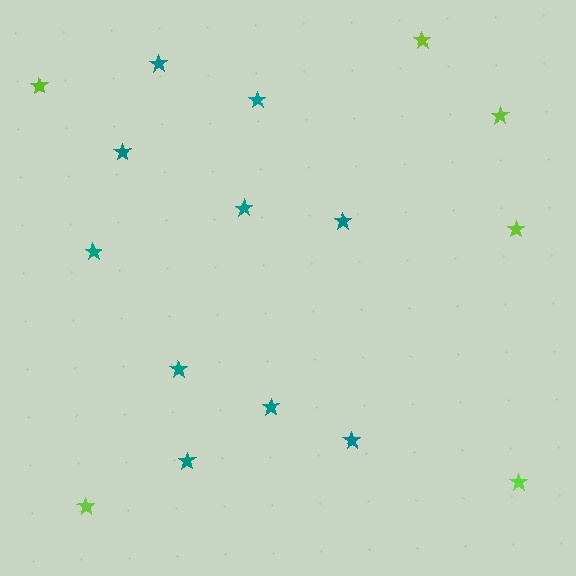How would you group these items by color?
There are 2 groups: one group of teal stars (10) and one group of lime stars (6).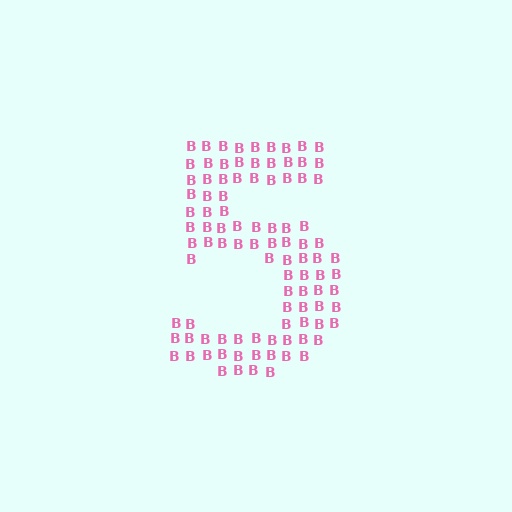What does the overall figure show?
The overall figure shows the digit 5.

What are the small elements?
The small elements are letter B's.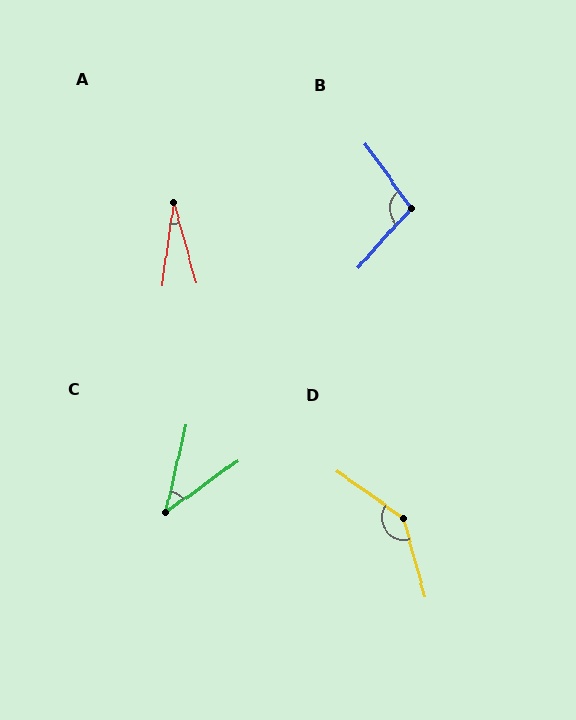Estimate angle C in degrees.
Approximately 41 degrees.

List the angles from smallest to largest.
A (24°), C (41°), B (102°), D (140°).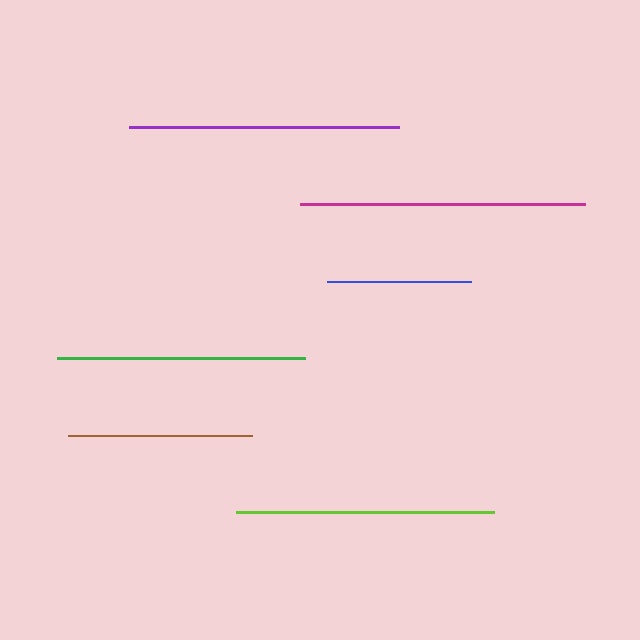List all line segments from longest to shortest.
From longest to shortest: magenta, purple, lime, green, brown, blue.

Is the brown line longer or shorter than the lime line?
The lime line is longer than the brown line.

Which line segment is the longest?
The magenta line is the longest at approximately 285 pixels.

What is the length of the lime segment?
The lime segment is approximately 258 pixels long.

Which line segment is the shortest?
The blue line is the shortest at approximately 144 pixels.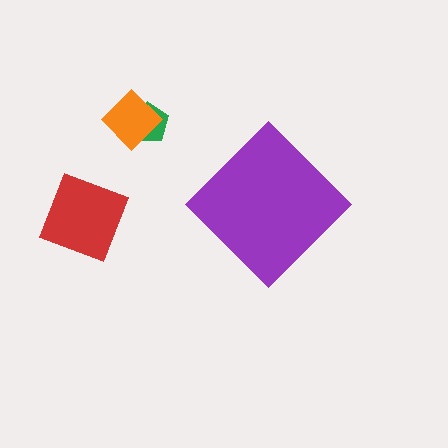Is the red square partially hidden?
No, the red square is fully visible.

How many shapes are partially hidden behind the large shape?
0 shapes are partially hidden.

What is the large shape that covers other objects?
A purple diamond.